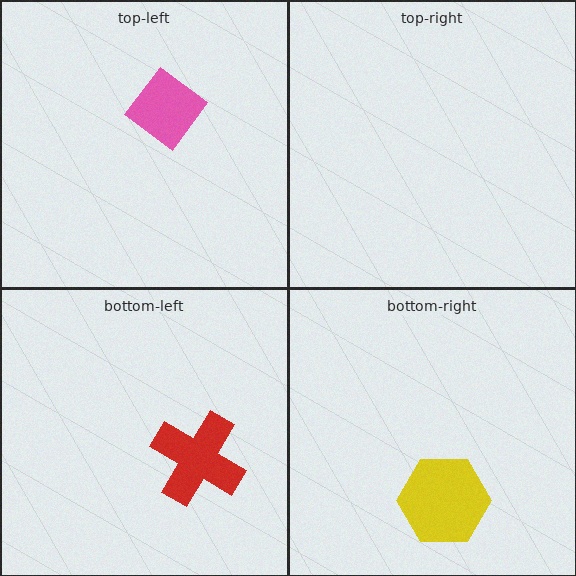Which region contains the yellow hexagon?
The bottom-right region.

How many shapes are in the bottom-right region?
1.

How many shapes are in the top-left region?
1.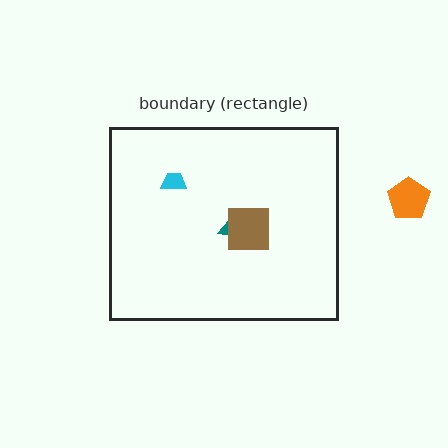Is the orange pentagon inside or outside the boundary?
Outside.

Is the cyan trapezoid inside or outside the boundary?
Inside.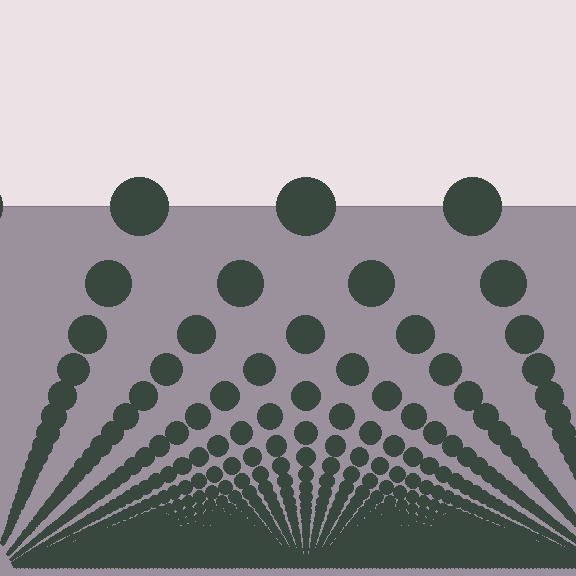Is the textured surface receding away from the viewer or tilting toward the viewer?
The surface appears to tilt toward the viewer. Texture elements get larger and sparser toward the top.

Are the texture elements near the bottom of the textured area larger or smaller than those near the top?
Smaller. The gradient is inverted — elements near the bottom are smaller and denser.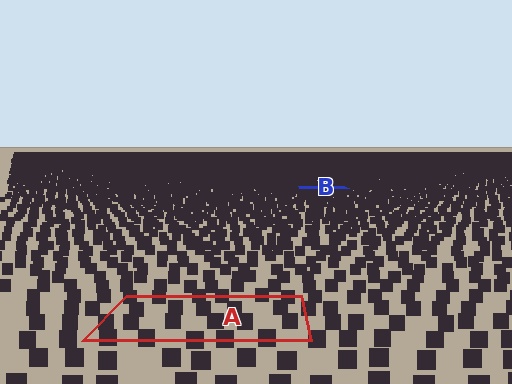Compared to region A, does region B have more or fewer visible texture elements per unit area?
Region B has more texture elements per unit area — they are packed more densely because it is farther away.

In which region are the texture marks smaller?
The texture marks are smaller in region B, because it is farther away.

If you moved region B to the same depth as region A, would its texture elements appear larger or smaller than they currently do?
They would appear larger. At a closer depth, the same texture elements are projected at a bigger on-screen size.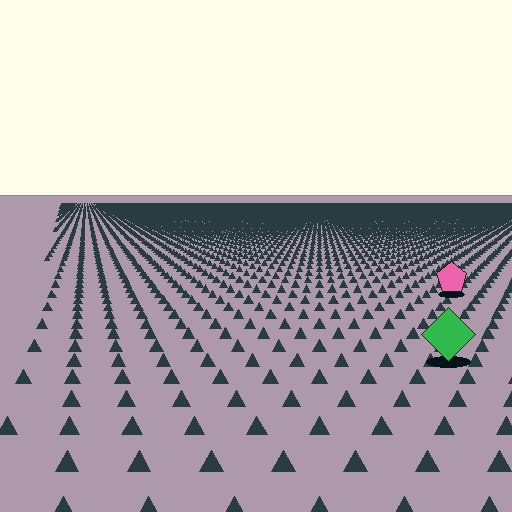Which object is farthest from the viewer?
The pink pentagon is farthest from the viewer. It appears smaller and the ground texture around it is denser.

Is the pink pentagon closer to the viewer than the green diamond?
No. The green diamond is closer — you can tell from the texture gradient: the ground texture is coarser near it.